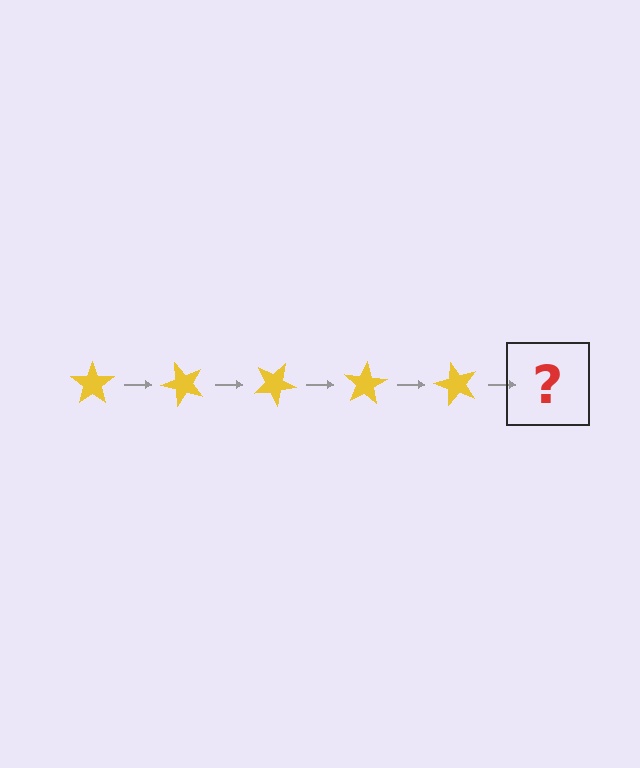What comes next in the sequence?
The next element should be a yellow star rotated 250 degrees.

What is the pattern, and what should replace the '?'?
The pattern is that the star rotates 50 degrees each step. The '?' should be a yellow star rotated 250 degrees.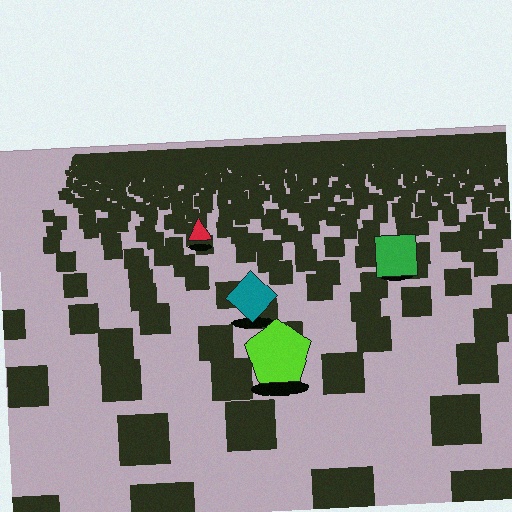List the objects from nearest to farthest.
From nearest to farthest: the lime pentagon, the teal diamond, the green square, the red triangle.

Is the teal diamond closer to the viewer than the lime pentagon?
No. The lime pentagon is closer — you can tell from the texture gradient: the ground texture is coarser near it.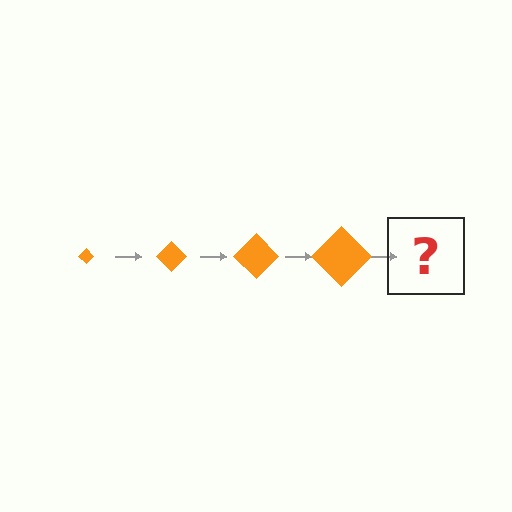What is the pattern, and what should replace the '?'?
The pattern is that the diamond gets progressively larger each step. The '?' should be an orange diamond, larger than the previous one.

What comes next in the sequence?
The next element should be an orange diamond, larger than the previous one.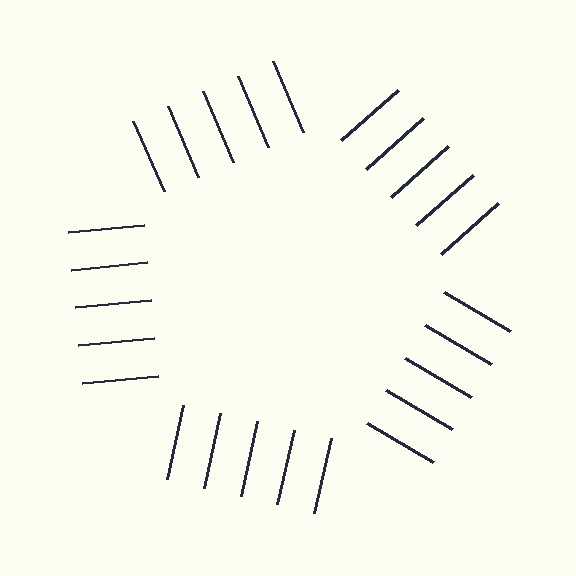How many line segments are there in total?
25 — 5 along each of the 5 edges.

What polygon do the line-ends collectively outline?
An illusory pentagon — the line segments terminate on its edges but no continuous stroke is drawn.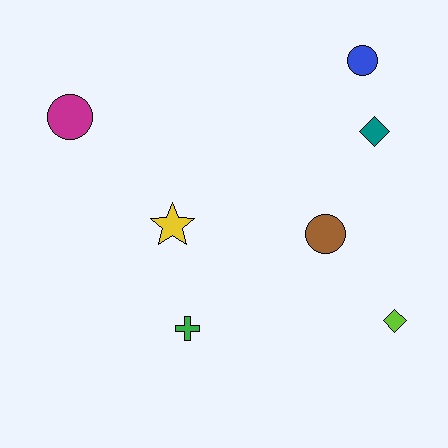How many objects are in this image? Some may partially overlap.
There are 7 objects.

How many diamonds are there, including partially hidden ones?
There are 2 diamonds.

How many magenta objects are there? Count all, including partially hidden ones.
There is 1 magenta object.